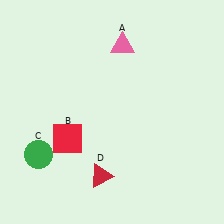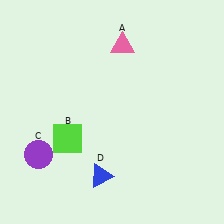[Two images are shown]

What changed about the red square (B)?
In Image 1, B is red. In Image 2, it changed to lime.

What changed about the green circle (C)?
In Image 1, C is green. In Image 2, it changed to purple.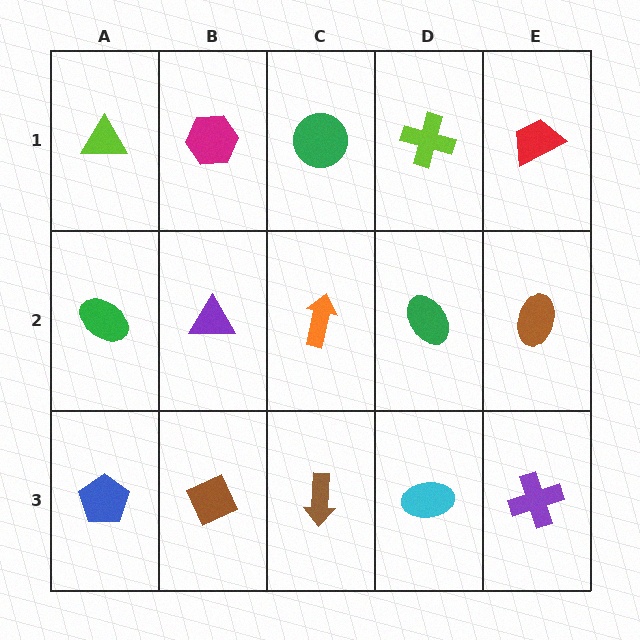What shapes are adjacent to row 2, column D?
A lime cross (row 1, column D), a cyan ellipse (row 3, column D), an orange arrow (row 2, column C), a brown ellipse (row 2, column E).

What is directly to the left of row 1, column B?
A lime triangle.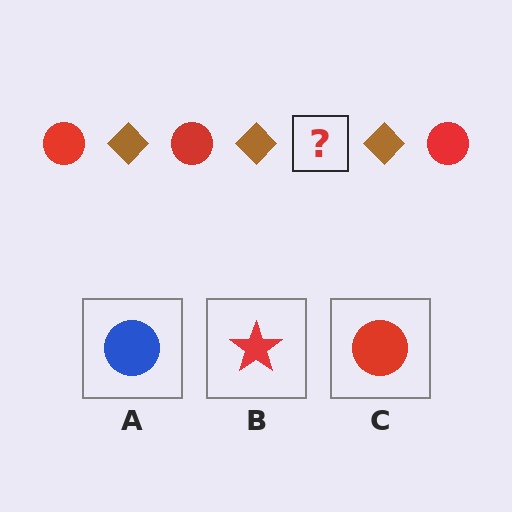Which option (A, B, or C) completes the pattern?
C.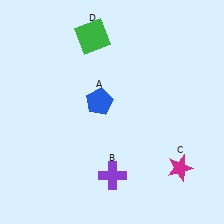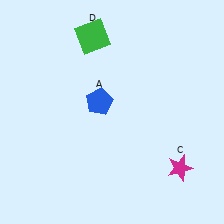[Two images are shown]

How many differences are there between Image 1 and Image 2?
There is 1 difference between the two images.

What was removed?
The purple cross (B) was removed in Image 2.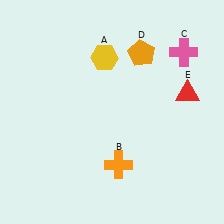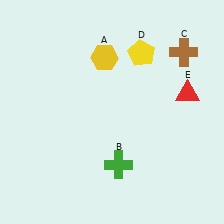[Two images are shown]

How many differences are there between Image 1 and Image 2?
There are 3 differences between the two images.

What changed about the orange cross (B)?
In Image 1, B is orange. In Image 2, it changed to green.